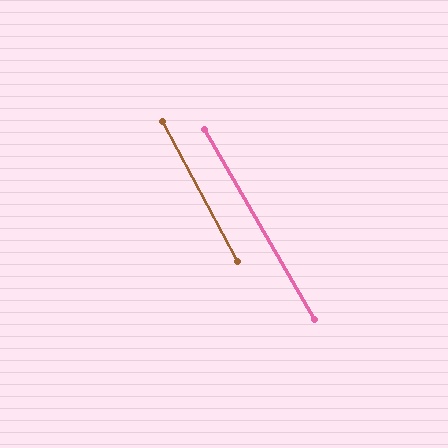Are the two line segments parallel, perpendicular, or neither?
Parallel — their directions differ by only 2.0°.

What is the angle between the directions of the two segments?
Approximately 2 degrees.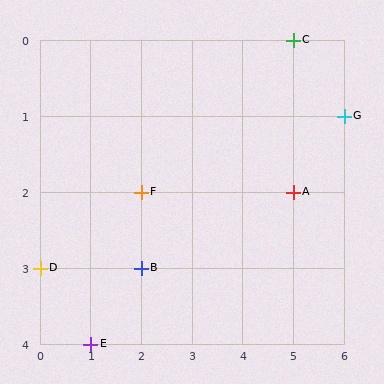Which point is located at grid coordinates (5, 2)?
Point A is at (5, 2).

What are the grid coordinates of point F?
Point F is at grid coordinates (2, 2).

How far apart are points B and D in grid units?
Points B and D are 2 columns apart.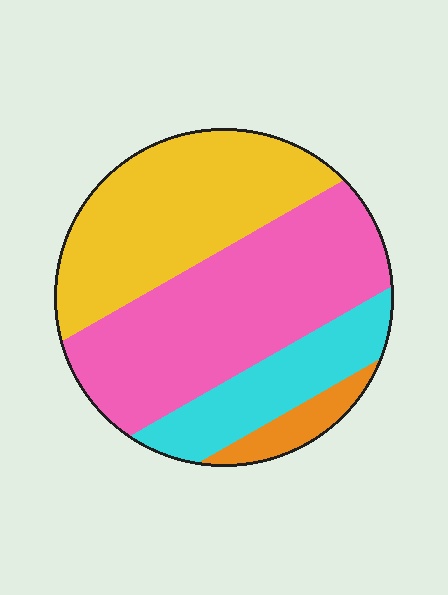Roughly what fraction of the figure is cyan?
Cyan covers 17% of the figure.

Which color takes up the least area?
Orange, at roughly 5%.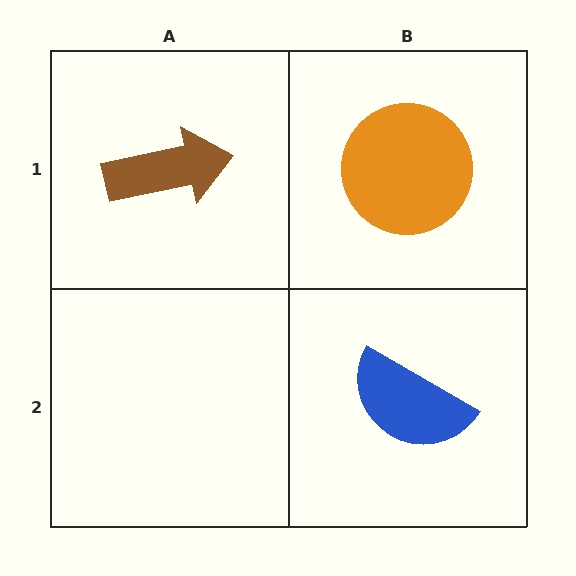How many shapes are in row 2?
1 shape.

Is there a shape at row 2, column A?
No, that cell is empty.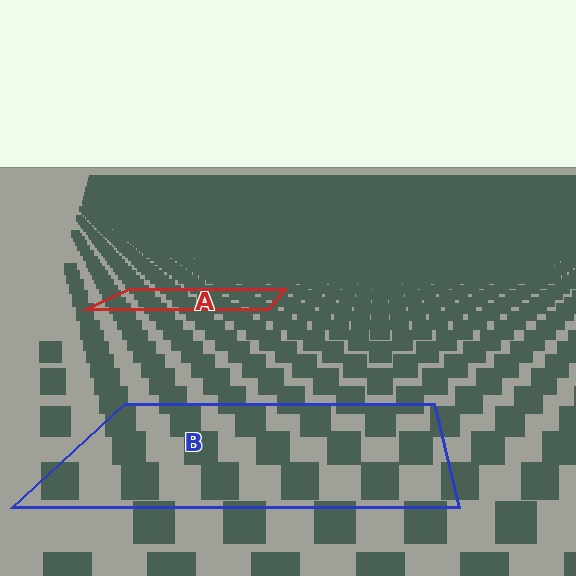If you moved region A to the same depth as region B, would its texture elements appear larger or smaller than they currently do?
They would appear larger. At a closer depth, the same texture elements are projected at a bigger on-screen size.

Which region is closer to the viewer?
Region B is closer. The texture elements there are larger and more spread out.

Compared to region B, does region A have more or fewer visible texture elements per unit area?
Region A has more texture elements per unit area — they are packed more densely because it is farther away.